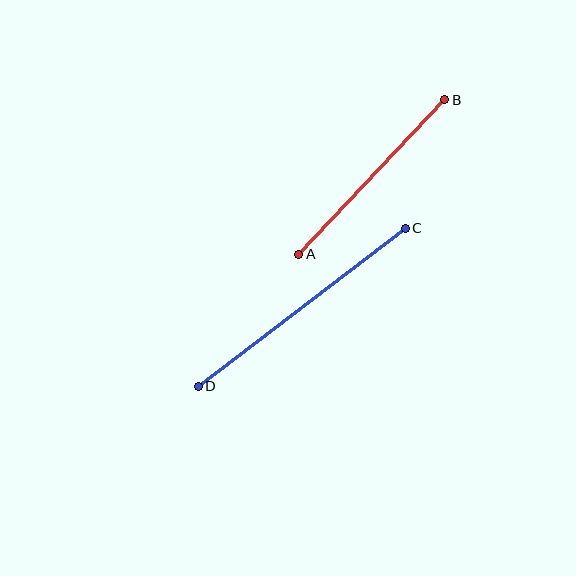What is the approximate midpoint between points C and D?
The midpoint is at approximately (302, 307) pixels.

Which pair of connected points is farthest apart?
Points C and D are farthest apart.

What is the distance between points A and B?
The distance is approximately 213 pixels.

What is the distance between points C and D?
The distance is approximately 260 pixels.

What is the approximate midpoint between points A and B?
The midpoint is at approximately (372, 177) pixels.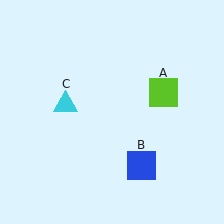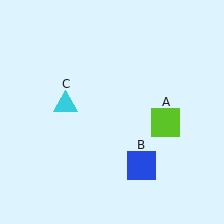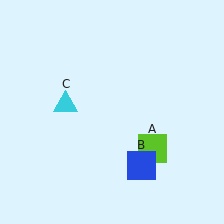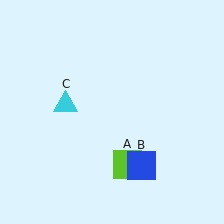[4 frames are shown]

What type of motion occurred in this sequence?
The lime square (object A) rotated clockwise around the center of the scene.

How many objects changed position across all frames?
1 object changed position: lime square (object A).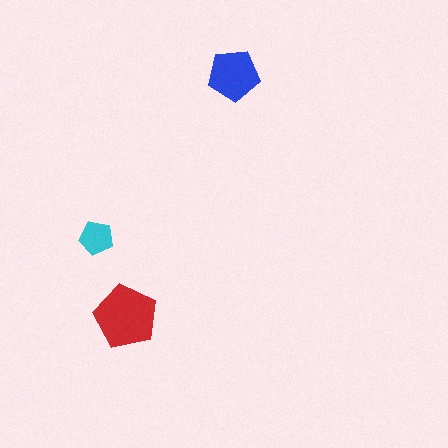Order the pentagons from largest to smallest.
the red one, the blue one, the cyan one.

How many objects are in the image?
There are 3 objects in the image.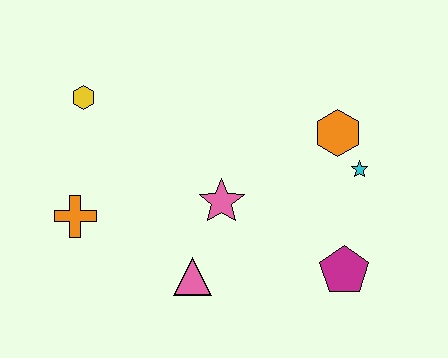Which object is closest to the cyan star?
The orange hexagon is closest to the cyan star.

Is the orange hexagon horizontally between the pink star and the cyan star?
Yes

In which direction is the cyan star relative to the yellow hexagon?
The cyan star is to the right of the yellow hexagon.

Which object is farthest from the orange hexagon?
The orange cross is farthest from the orange hexagon.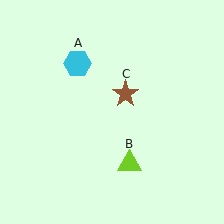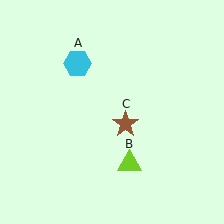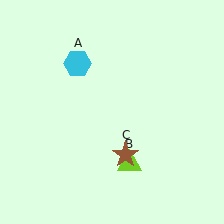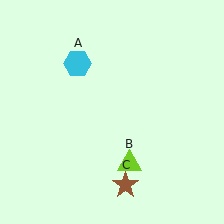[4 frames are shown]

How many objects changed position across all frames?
1 object changed position: brown star (object C).